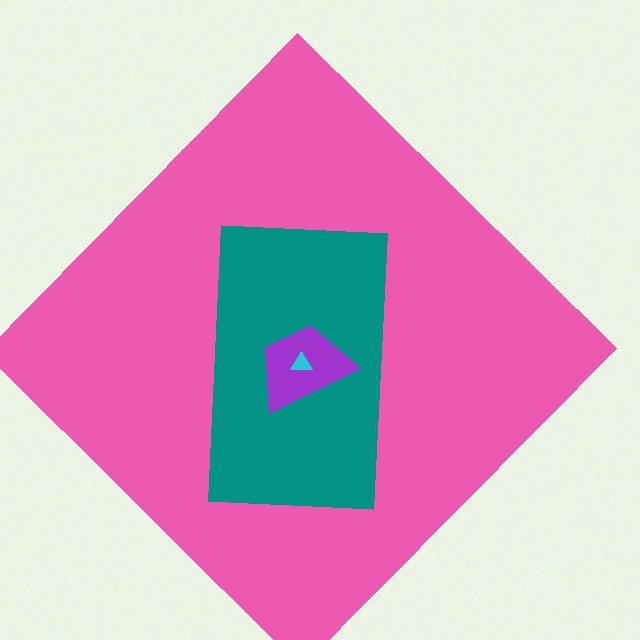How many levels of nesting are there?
4.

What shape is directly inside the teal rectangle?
The purple trapezoid.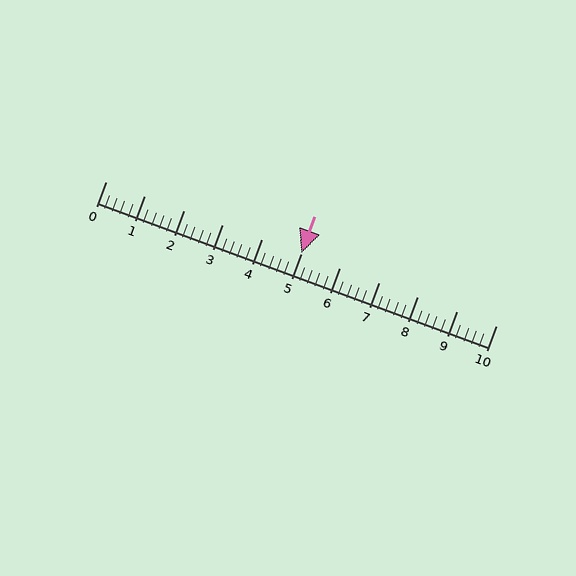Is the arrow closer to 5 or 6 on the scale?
The arrow is closer to 5.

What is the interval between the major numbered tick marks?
The major tick marks are spaced 1 units apart.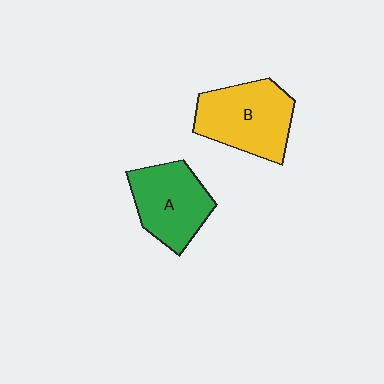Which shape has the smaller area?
Shape A (green).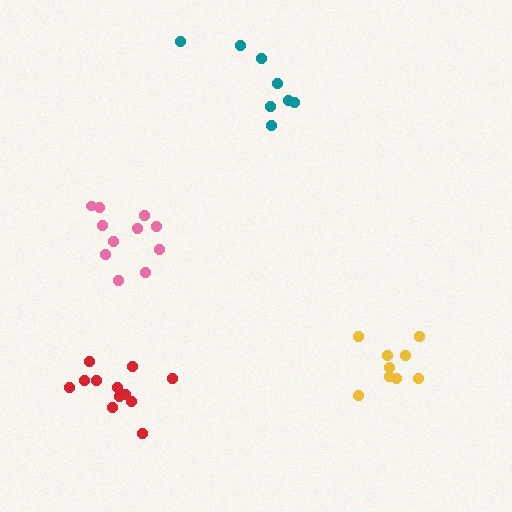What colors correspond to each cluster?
The clusters are colored: red, teal, pink, yellow.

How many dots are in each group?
Group 1: 12 dots, Group 2: 8 dots, Group 3: 11 dots, Group 4: 9 dots (40 total).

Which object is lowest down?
The red cluster is bottommost.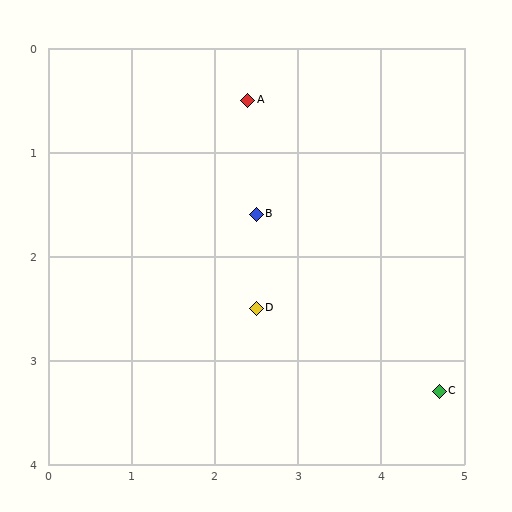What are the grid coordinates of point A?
Point A is at approximately (2.4, 0.5).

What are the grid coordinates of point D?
Point D is at approximately (2.5, 2.5).